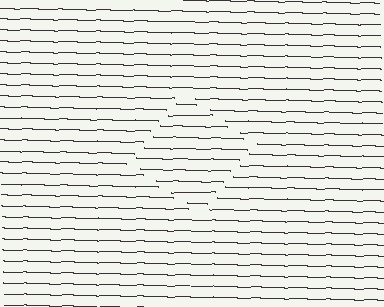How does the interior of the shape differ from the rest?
The interior of the shape contains the same grating, shifted by half a period — the contour is defined by the phase discontinuity where line-ends from the inner and outer gratings abut.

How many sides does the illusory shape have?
4 sides — the line-ends trace a square.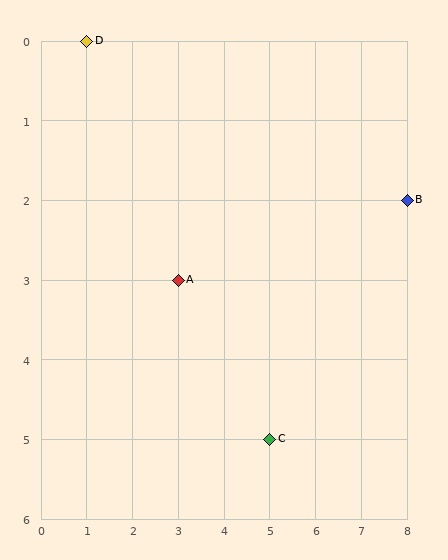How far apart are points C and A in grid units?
Points C and A are 2 columns and 2 rows apart (about 2.8 grid units diagonally).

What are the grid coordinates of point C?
Point C is at grid coordinates (5, 5).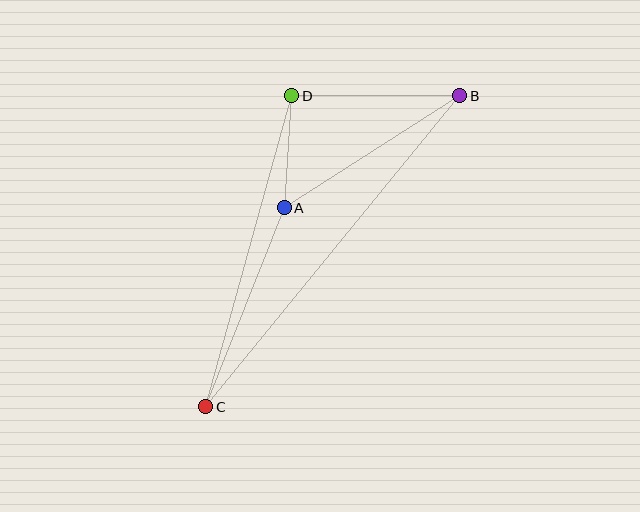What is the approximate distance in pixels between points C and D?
The distance between C and D is approximately 323 pixels.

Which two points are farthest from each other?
Points B and C are farthest from each other.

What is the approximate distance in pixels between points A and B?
The distance between A and B is approximately 208 pixels.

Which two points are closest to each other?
Points A and D are closest to each other.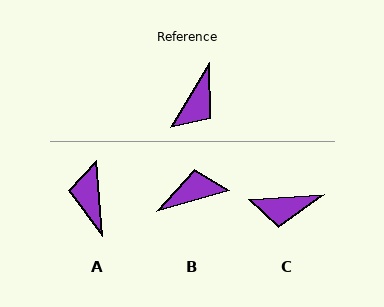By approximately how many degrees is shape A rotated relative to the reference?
Approximately 145 degrees clockwise.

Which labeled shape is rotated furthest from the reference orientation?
A, about 145 degrees away.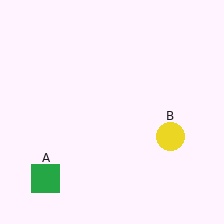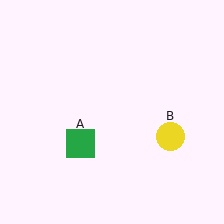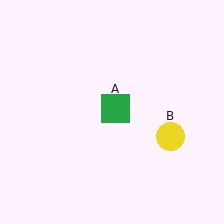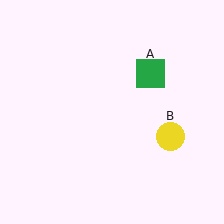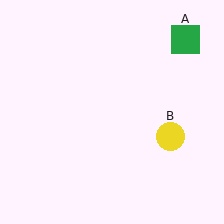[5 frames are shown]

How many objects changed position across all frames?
1 object changed position: green square (object A).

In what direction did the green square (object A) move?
The green square (object A) moved up and to the right.